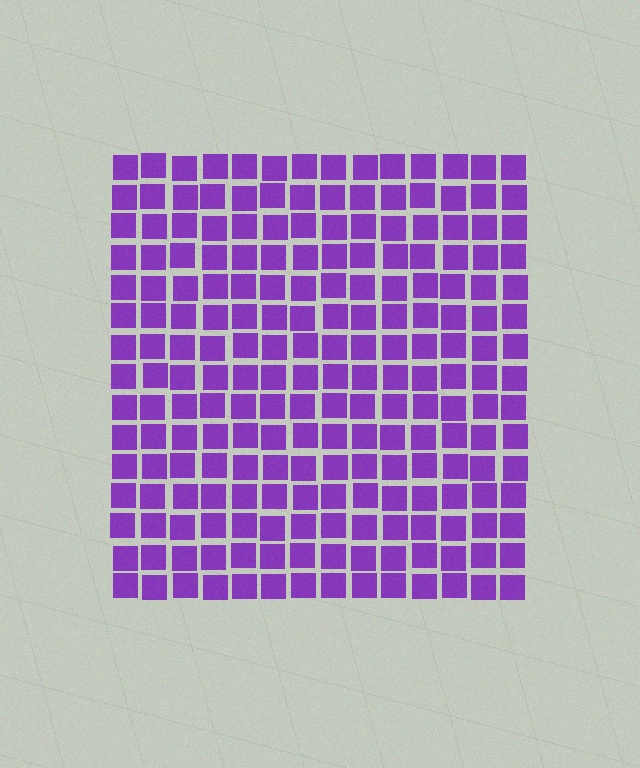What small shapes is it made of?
It is made of small squares.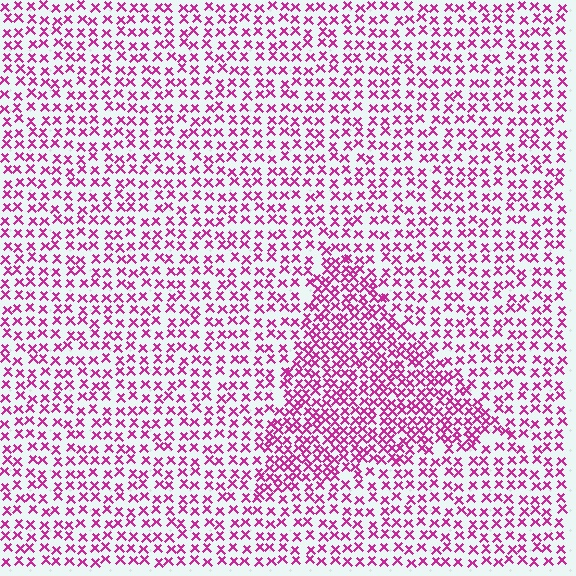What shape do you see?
I see a triangle.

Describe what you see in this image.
The image contains small magenta elements arranged at two different densities. A triangle-shaped region is visible where the elements are more densely packed than the surrounding area.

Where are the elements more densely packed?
The elements are more densely packed inside the triangle boundary.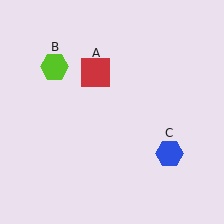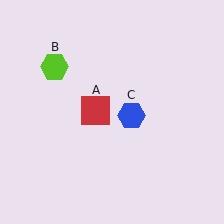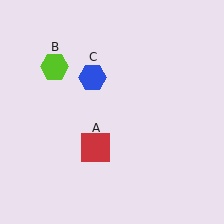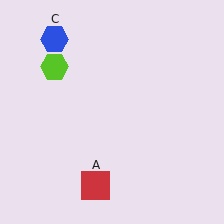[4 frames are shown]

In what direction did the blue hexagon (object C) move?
The blue hexagon (object C) moved up and to the left.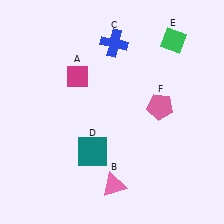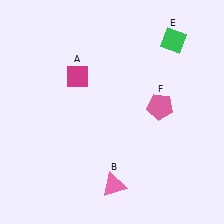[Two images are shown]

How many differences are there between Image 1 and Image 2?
There are 2 differences between the two images.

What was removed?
The teal square (D), the blue cross (C) were removed in Image 2.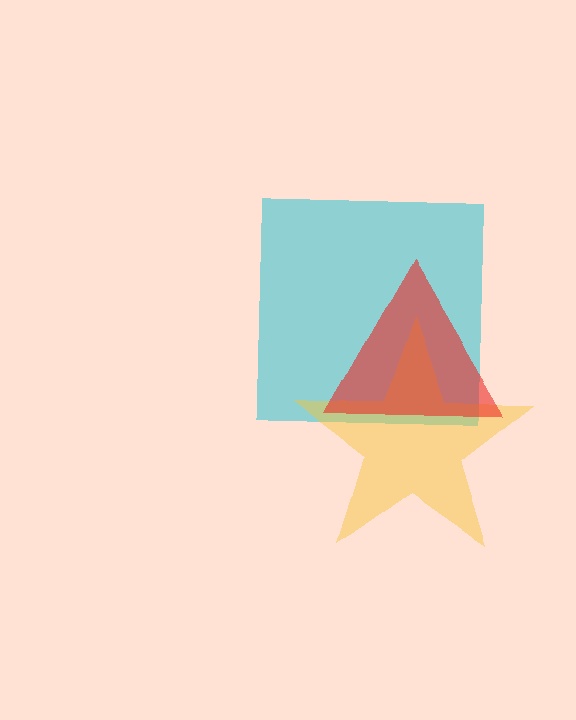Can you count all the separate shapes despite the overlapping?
Yes, there are 3 separate shapes.